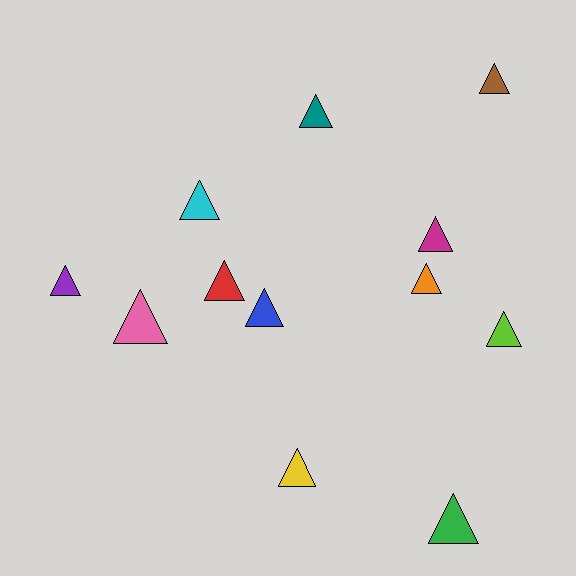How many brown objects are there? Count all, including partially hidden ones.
There is 1 brown object.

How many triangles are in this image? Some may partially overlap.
There are 12 triangles.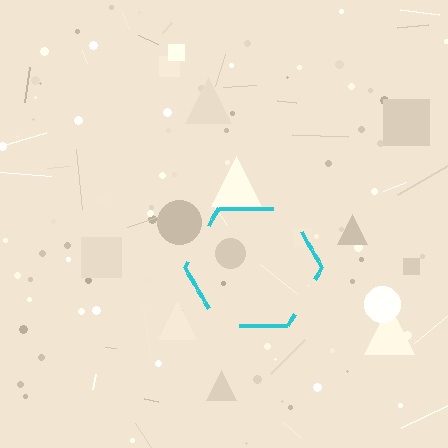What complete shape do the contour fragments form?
The contour fragments form a hexagon.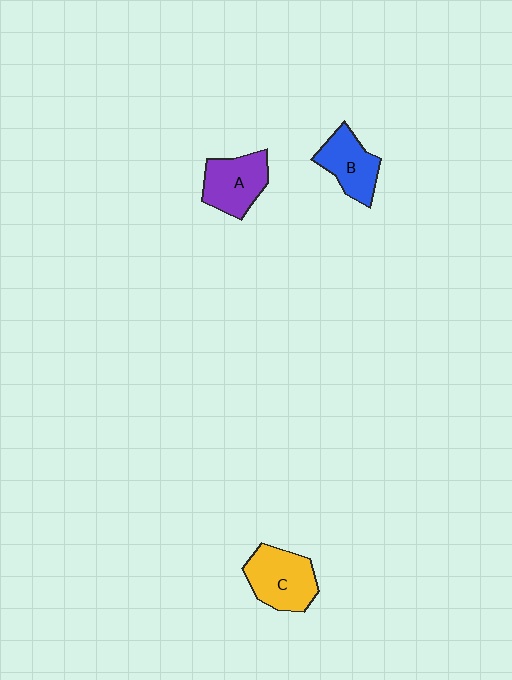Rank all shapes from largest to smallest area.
From largest to smallest: C (yellow), A (purple), B (blue).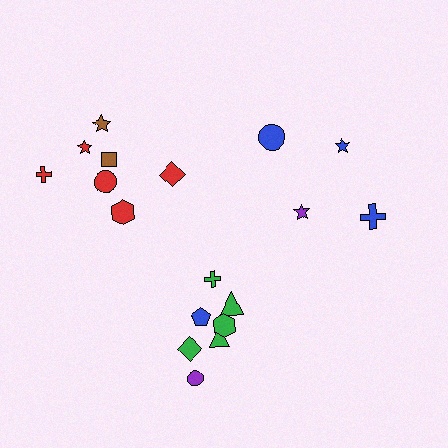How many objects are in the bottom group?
There are 7 objects.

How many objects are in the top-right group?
There are 4 objects.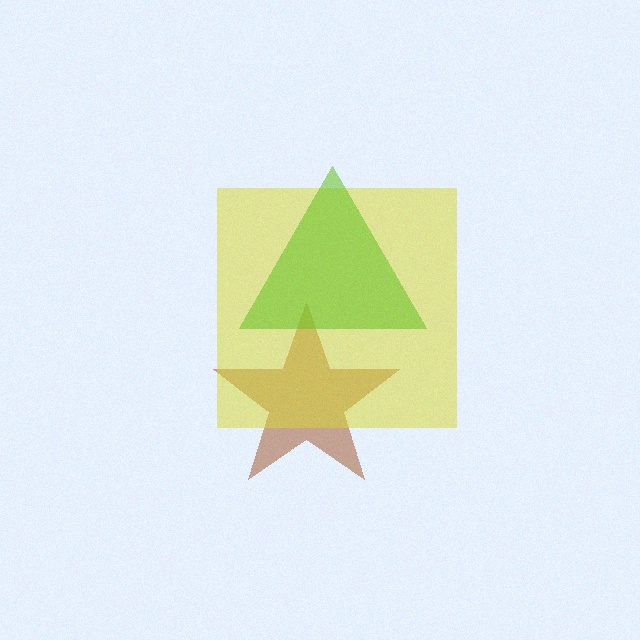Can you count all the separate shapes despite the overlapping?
Yes, there are 3 separate shapes.